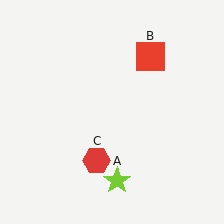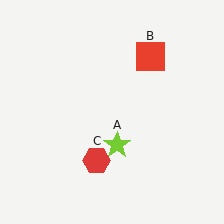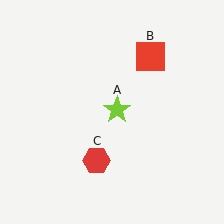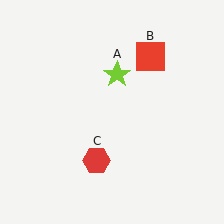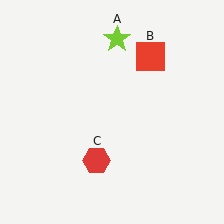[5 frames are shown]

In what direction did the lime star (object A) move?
The lime star (object A) moved up.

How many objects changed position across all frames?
1 object changed position: lime star (object A).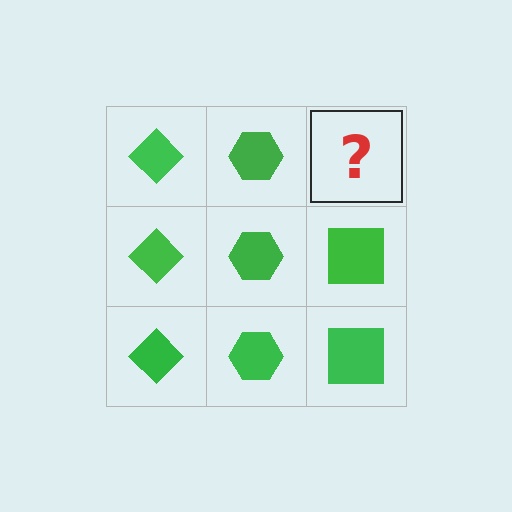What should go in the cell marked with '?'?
The missing cell should contain a green square.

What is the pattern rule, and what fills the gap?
The rule is that each column has a consistent shape. The gap should be filled with a green square.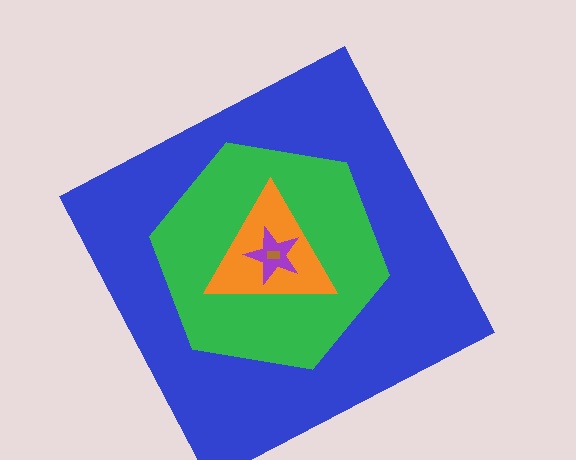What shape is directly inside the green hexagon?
The orange triangle.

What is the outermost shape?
The blue square.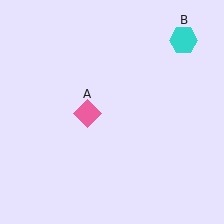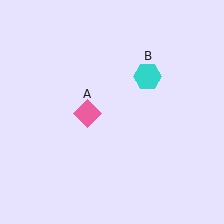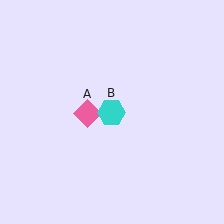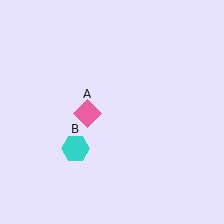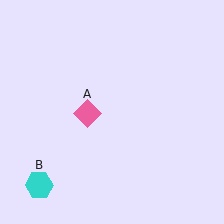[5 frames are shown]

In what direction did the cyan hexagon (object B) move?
The cyan hexagon (object B) moved down and to the left.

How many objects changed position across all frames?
1 object changed position: cyan hexagon (object B).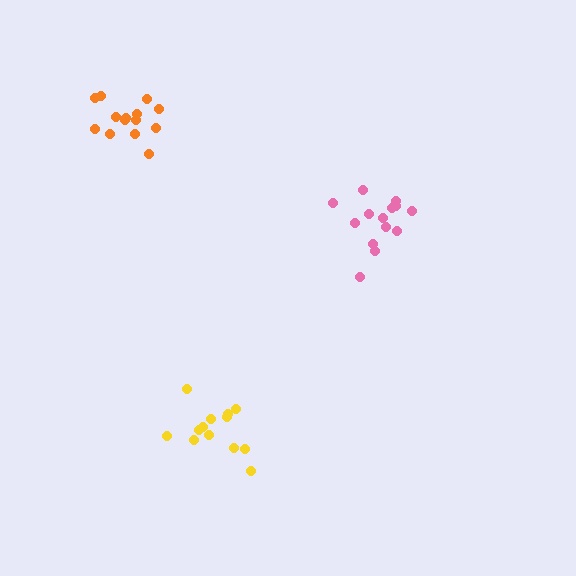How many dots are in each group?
Group 1: 13 dots, Group 2: 14 dots, Group 3: 14 dots (41 total).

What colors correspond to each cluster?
The clusters are colored: yellow, orange, pink.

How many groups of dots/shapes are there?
There are 3 groups.